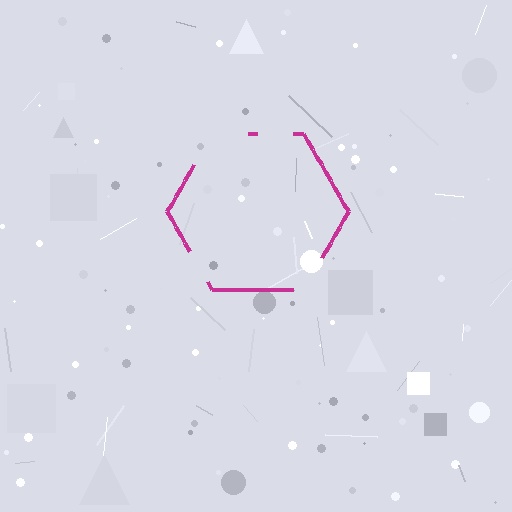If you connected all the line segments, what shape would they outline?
They would outline a hexagon.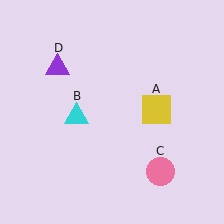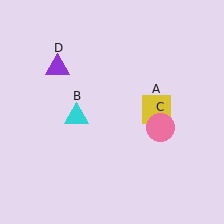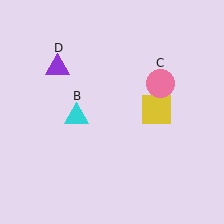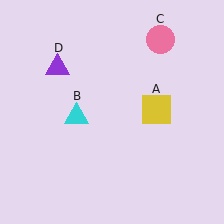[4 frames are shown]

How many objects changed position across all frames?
1 object changed position: pink circle (object C).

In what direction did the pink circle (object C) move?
The pink circle (object C) moved up.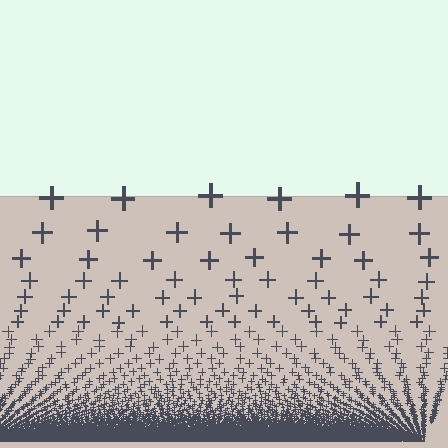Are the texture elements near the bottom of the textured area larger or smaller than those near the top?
Smaller. The gradient is inverted — elements near the bottom are smaller and denser.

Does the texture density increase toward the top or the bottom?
Density increases toward the bottom.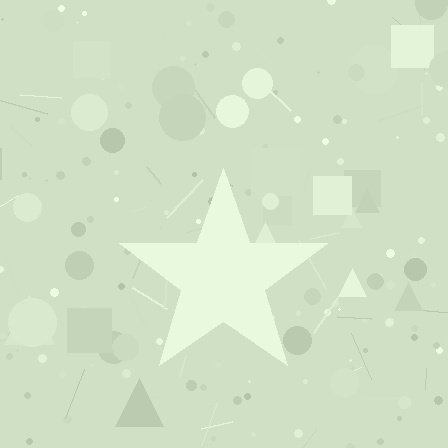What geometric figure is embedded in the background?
A star is embedded in the background.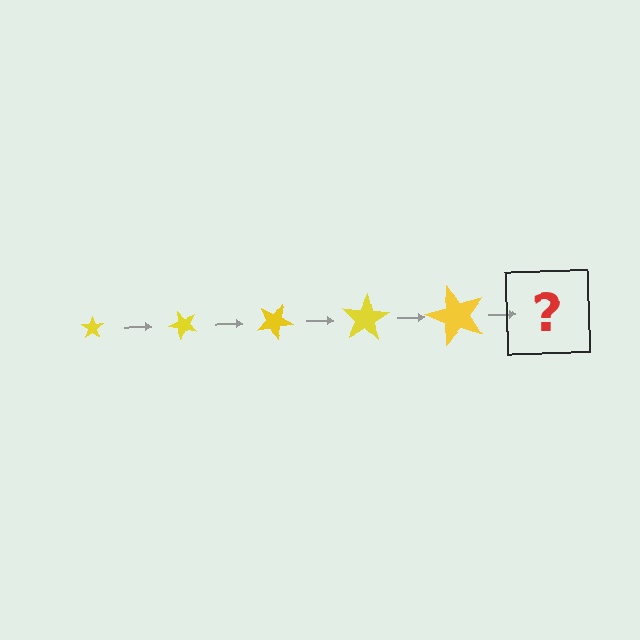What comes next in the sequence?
The next element should be a star, larger than the previous one and rotated 250 degrees from the start.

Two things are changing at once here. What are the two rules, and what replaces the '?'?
The two rules are that the star grows larger each step and it rotates 50 degrees each step. The '?' should be a star, larger than the previous one and rotated 250 degrees from the start.